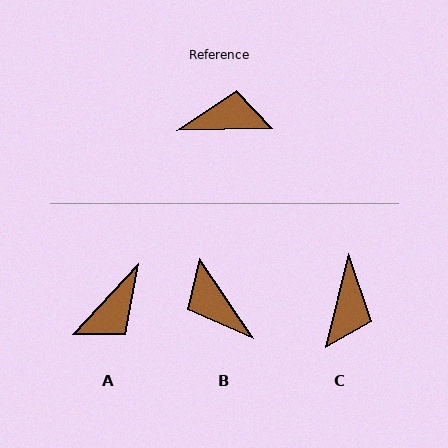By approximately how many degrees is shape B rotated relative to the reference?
Approximately 123 degrees counter-clockwise.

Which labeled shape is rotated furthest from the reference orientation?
A, about 134 degrees away.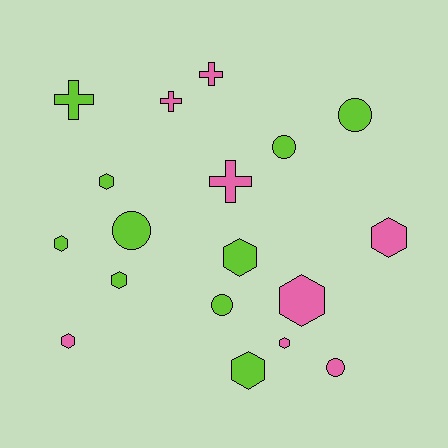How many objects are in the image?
There are 18 objects.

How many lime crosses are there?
There is 1 lime cross.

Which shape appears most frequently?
Hexagon, with 9 objects.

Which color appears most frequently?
Lime, with 10 objects.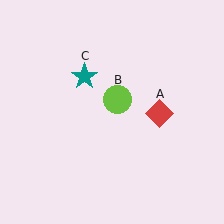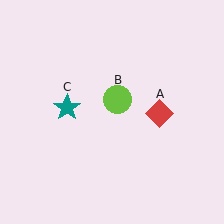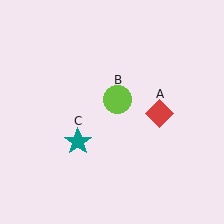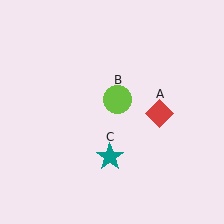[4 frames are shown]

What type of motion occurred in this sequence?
The teal star (object C) rotated counterclockwise around the center of the scene.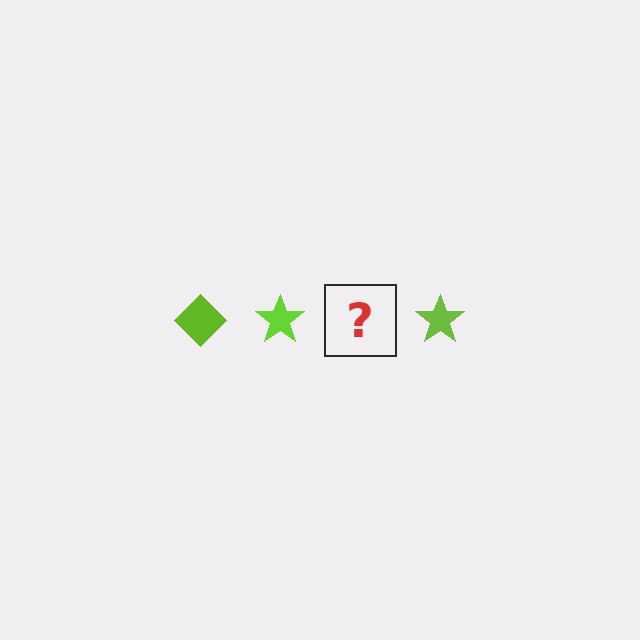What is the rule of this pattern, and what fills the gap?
The rule is that the pattern cycles through diamond, star shapes in lime. The gap should be filled with a lime diamond.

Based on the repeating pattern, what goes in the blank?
The blank should be a lime diamond.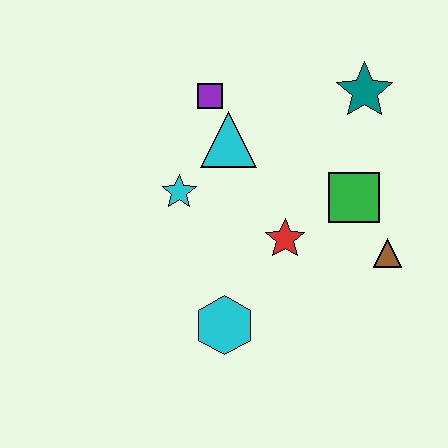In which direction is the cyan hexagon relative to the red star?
The cyan hexagon is below the red star.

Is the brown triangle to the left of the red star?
No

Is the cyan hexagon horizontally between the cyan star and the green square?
Yes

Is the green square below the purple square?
Yes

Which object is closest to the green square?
The brown triangle is closest to the green square.